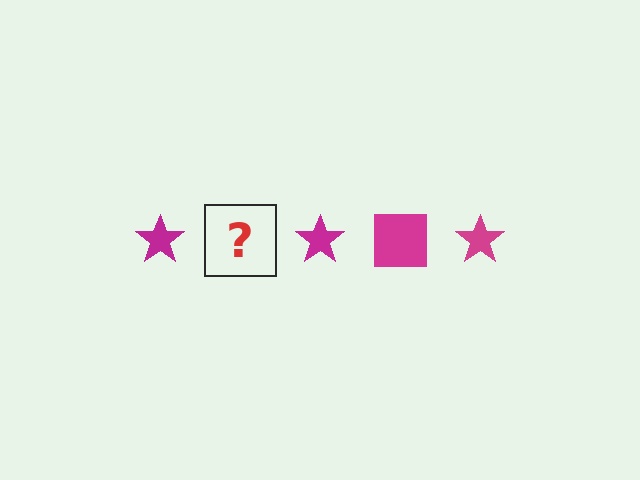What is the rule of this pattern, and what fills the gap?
The rule is that the pattern cycles through star, square shapes in magenta. The gap should be filled with a magenta square.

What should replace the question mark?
The question mark should be replaced with a magenta square.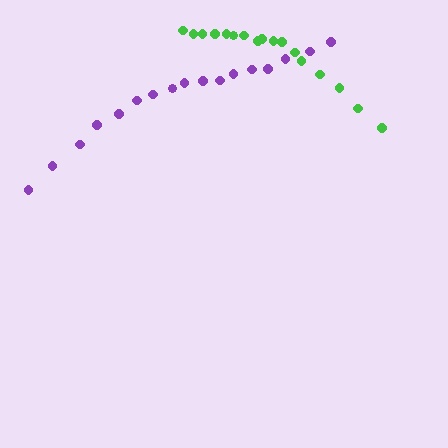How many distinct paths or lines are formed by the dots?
There are 2 distinct paths.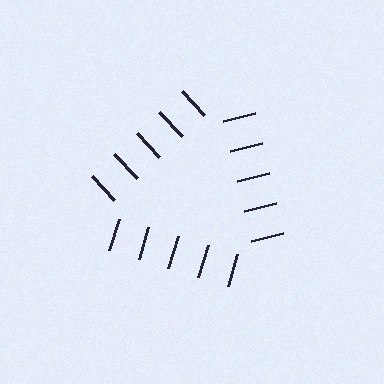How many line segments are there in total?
15 — 5 along each of the 3 edges.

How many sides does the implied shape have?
3 sides — the line-ends trace a triangle.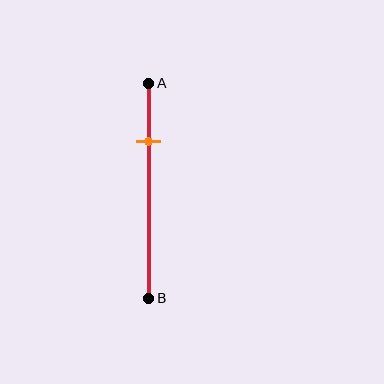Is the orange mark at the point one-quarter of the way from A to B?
Yes, the mark is approximately at the one-quarter point.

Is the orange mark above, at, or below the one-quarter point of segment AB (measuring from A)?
The orange mark is approximately at the one-quarter point of segment AB.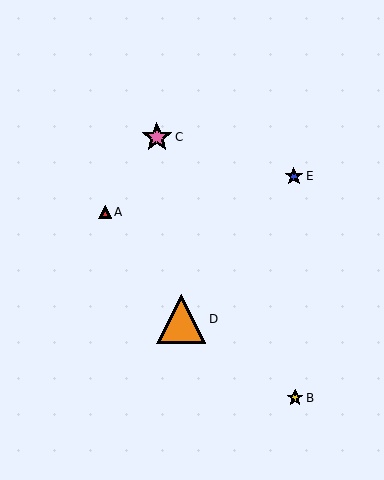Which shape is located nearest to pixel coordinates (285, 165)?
The blue star (labeled E) at (294, 176) is nearest to that location.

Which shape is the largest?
The orange triangle (labeled D) is the largest.